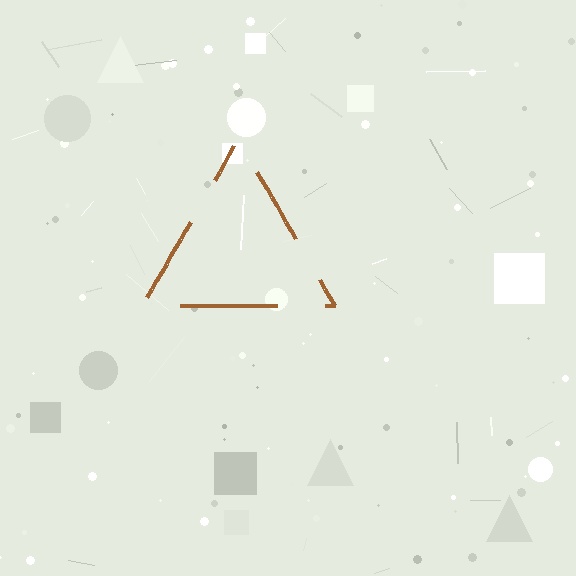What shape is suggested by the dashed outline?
The dashed outline suggests a triangle.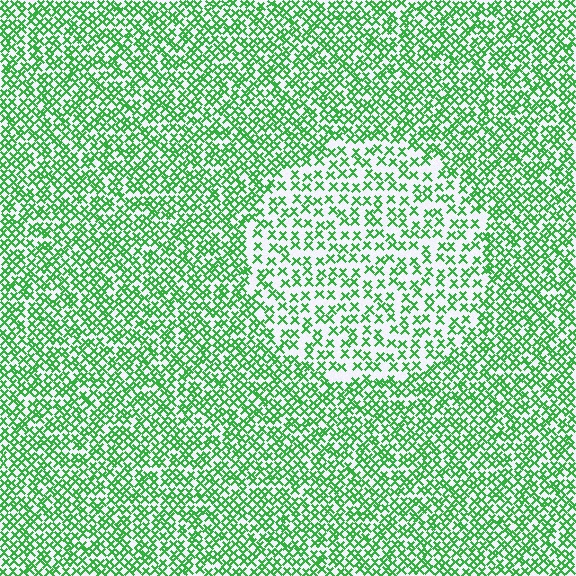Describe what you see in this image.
The image contains small green elements arranged at two different densities. A circle-shaped region is visible where the elements are less densely packed than the surrounding area.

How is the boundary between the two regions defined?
The boundary is defined by a change in element density (approximately 1.9x ratio). All elements are the same color, size, and shape.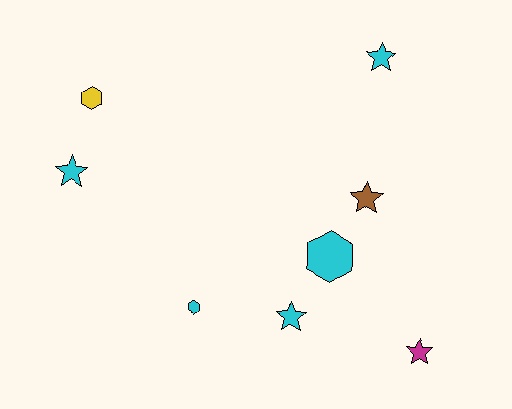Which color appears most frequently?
Cyan, with 5 objects.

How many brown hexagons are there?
There are no brown hexagons.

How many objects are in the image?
There are 8 objects.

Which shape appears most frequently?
Star, with 5 objects.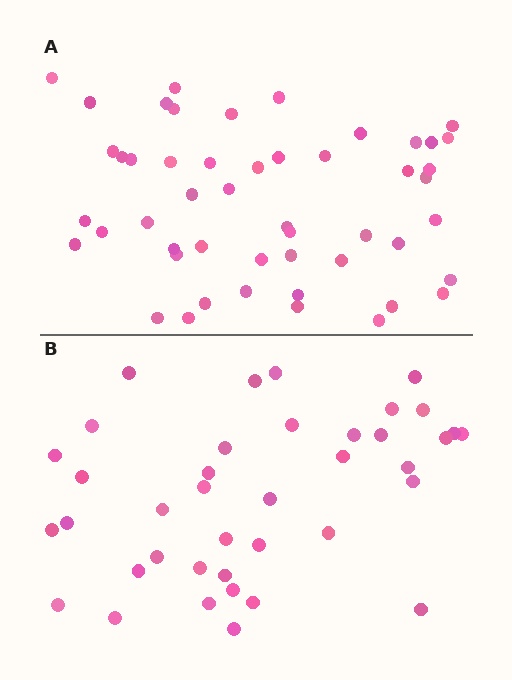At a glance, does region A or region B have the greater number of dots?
Region A (the top region) has more dots.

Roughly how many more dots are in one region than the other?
Region A has roughly 12 or so more dots than region B.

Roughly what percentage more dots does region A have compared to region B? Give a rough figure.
About 30% more.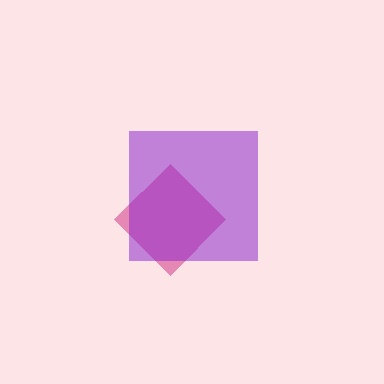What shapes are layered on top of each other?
The layered shapes are: a magenta diamond, a purple square.